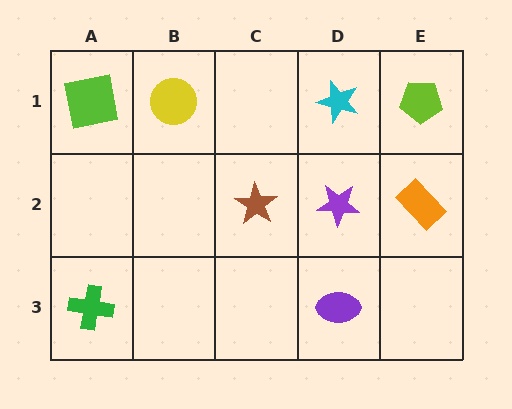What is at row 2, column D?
A purple star.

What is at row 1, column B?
A yellow circle.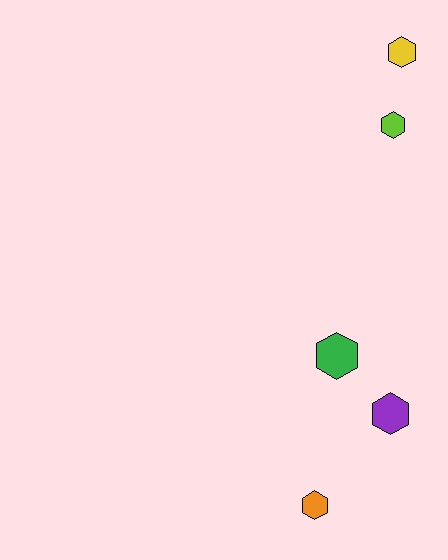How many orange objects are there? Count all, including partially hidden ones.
There is 1 orange object.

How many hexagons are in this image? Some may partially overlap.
There are 5 hexagons.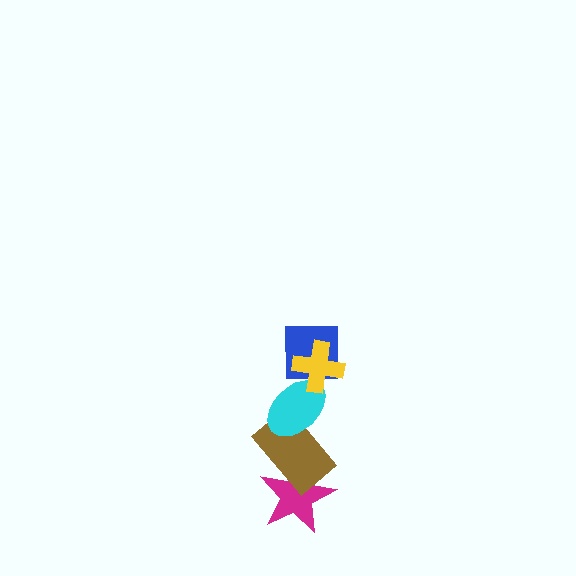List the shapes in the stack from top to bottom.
From top to bottom: the yellow cross, the blue square, the cyan ellipse, the brown rectangle, the magenta star.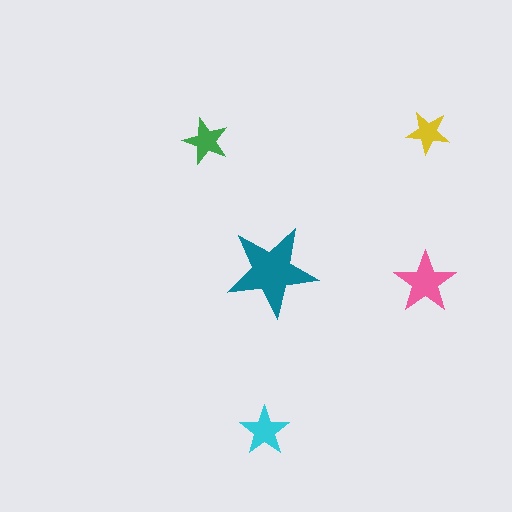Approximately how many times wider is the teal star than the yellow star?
About 2 times wider.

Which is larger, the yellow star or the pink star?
The pink one.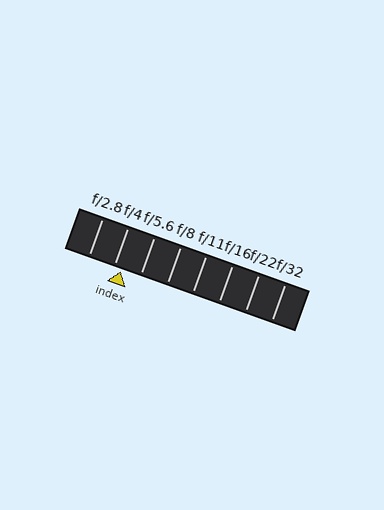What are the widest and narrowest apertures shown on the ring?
The widest aperture shown is f/2.8 and the narrowest is f/32.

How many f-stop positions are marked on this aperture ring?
There are 8 f-stop positions marked.